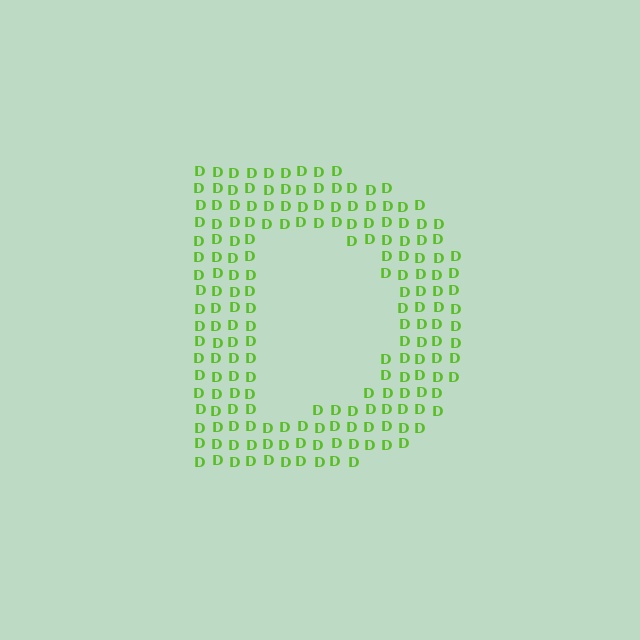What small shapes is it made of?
It is made of small letter D's.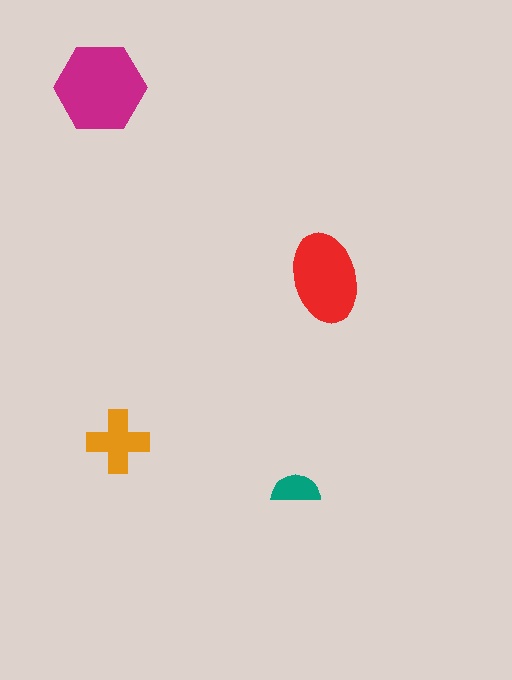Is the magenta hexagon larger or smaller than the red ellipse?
Larger.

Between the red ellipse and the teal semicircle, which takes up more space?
The red ellipse.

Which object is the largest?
The magenta hexagon.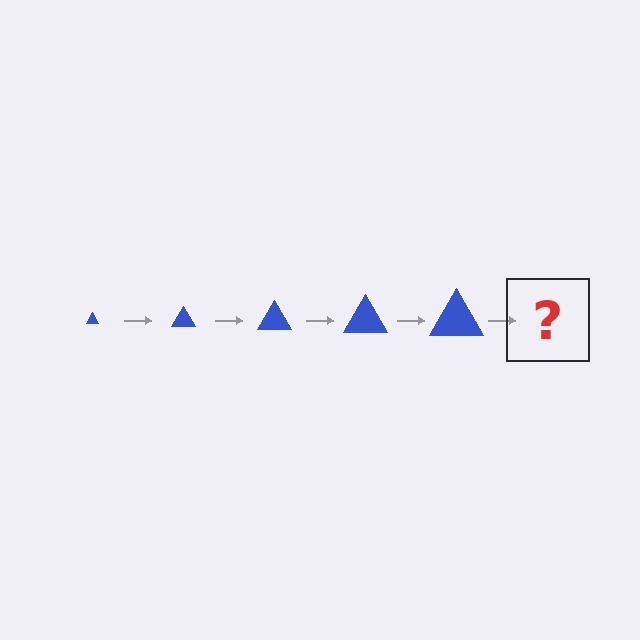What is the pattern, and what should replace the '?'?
The pattern is that the triangle gets progressively larger each step. The '?' should be a blue triangle, larger than the previous one.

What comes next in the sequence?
The next element should be a blue triangle, larger than the previous one.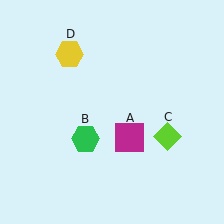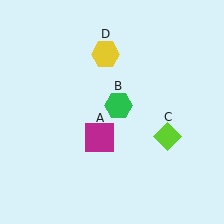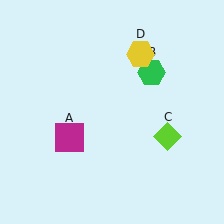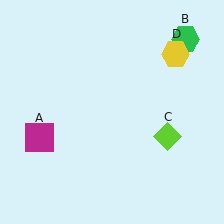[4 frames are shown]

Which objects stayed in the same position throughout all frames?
Lime diamond (object C) remained stationary.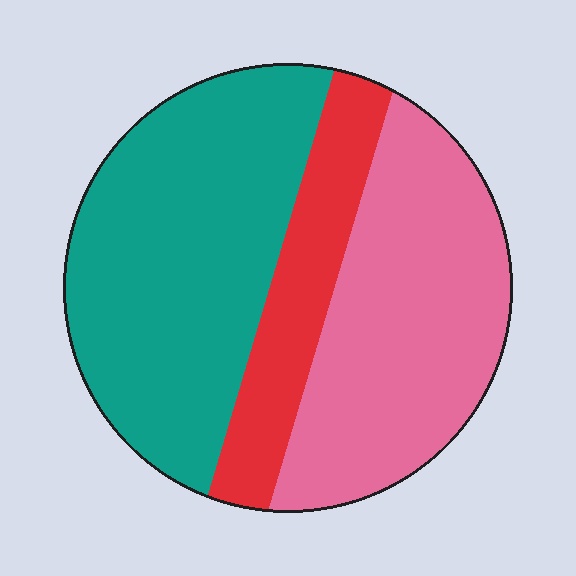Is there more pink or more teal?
Teal.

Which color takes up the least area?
Red, at roughly 20%.